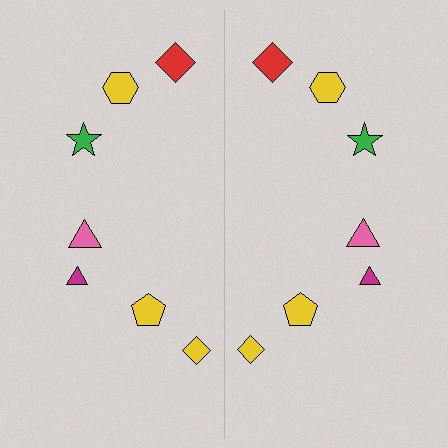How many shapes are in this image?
There are 14 shapes in this image.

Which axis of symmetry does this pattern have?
The pattern has a vertical axis of symmetry running through the center of the image.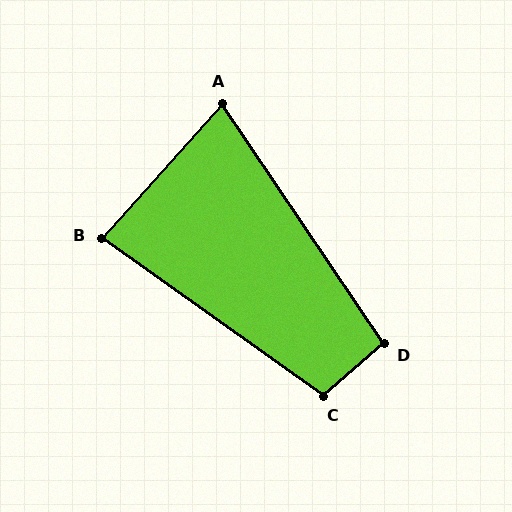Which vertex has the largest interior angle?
C, at approximately 104 degrees.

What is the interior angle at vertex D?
Approximately 97 degrees (obtuse).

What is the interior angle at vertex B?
Approximately 83 degrees (acute).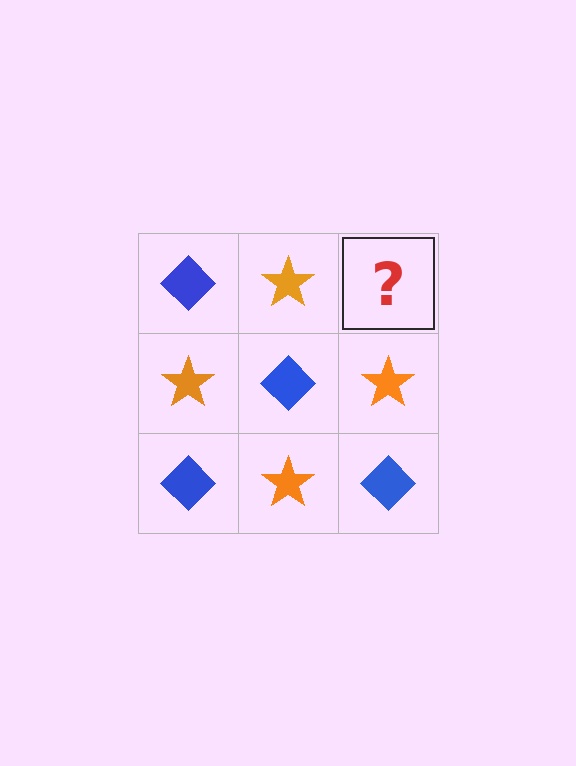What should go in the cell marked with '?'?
The missing cell should contain a blue diamond.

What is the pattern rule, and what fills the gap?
The rule is that it alternates blue diamond and orange star in a checkerboard pattern. The gap should be filled with a blue diamond.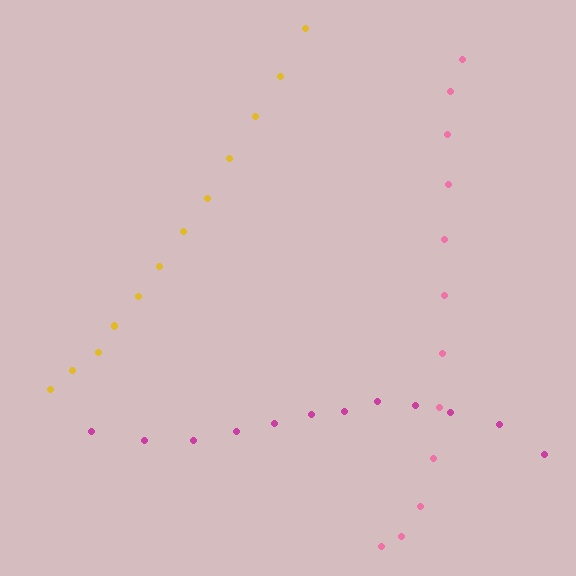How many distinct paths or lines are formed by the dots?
There are 3 distinct paths.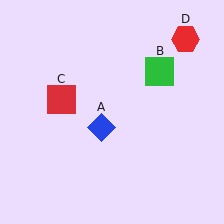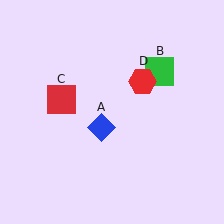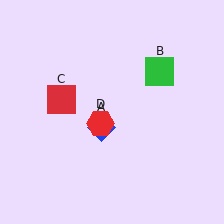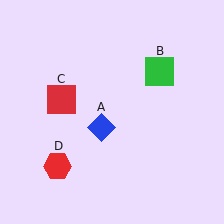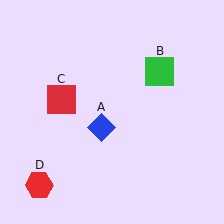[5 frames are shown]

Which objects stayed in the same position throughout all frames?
Blue diamond (object A) and green square (object B) and red square (object C) remained stationary.